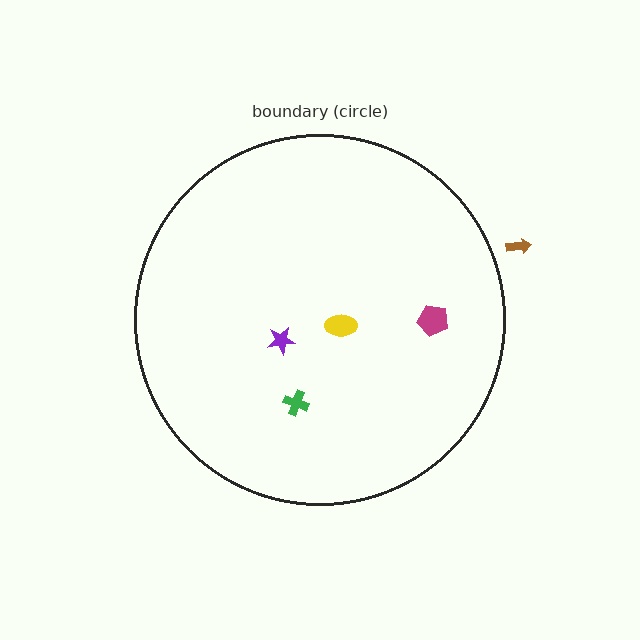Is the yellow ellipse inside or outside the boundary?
Inside.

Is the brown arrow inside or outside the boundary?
Outside.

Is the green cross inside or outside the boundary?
Inside.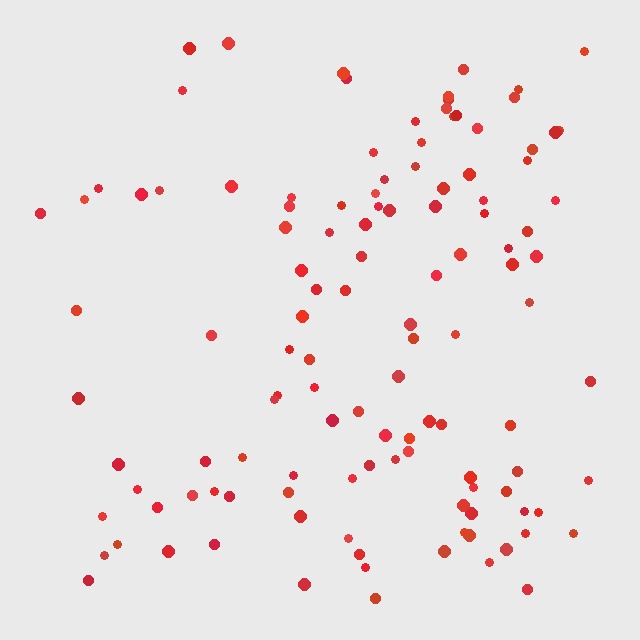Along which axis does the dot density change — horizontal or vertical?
Horizontal.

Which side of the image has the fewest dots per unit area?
The left.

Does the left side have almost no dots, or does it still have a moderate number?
Still a moderate number, just noticeably fewer than the right.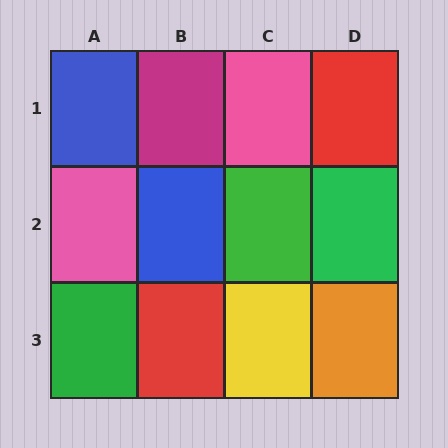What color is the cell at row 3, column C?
Yellow.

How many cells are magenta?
1 cell is magenta.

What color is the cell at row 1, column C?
Pink.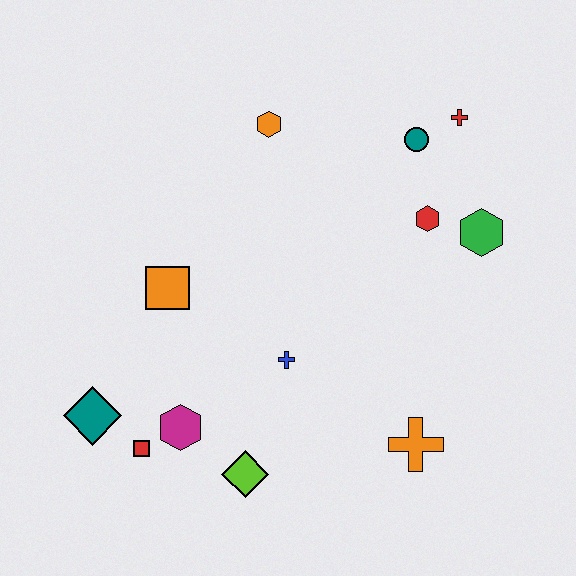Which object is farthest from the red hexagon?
The teal diamond is farthest from the red hexagon.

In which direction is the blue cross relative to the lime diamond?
The blue cross is above the lime diamond.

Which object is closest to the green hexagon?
The red hexagon is closest to the green hexagon.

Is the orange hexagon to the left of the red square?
No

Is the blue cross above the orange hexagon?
No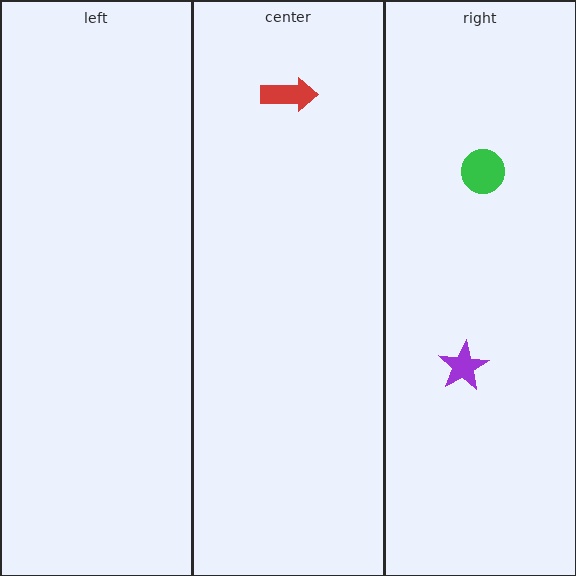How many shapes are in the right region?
2.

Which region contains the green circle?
The right region.